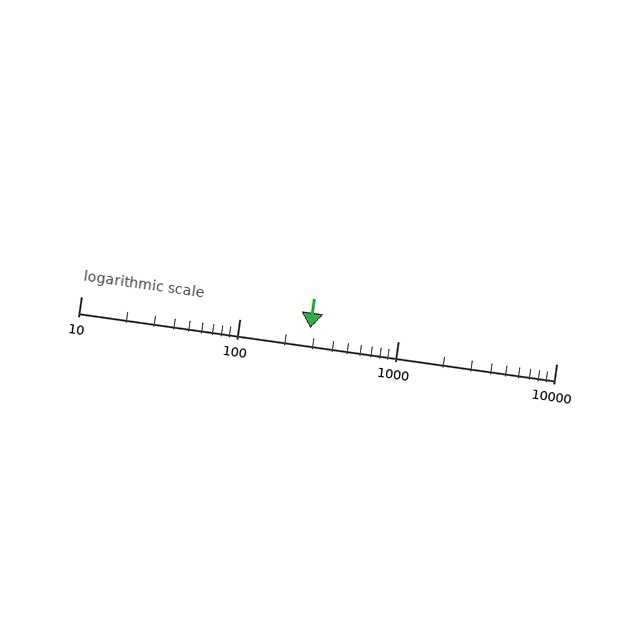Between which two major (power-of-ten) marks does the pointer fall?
The pointer is between 100 and 1000.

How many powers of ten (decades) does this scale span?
The scale spans 3 decades, from 10 to 10000.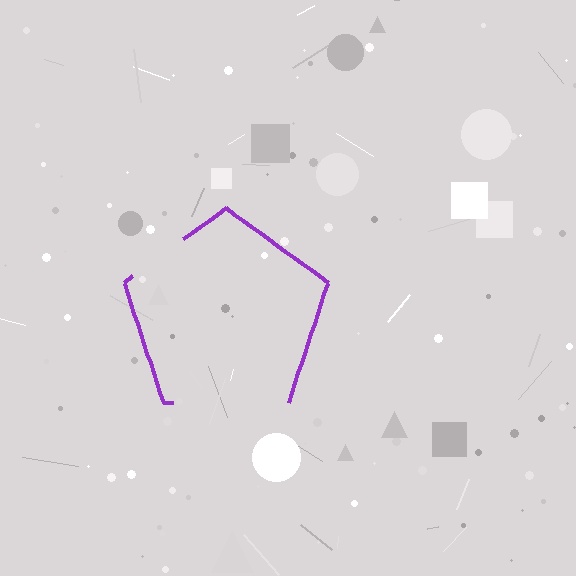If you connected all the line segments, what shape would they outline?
They would outline a pentagon.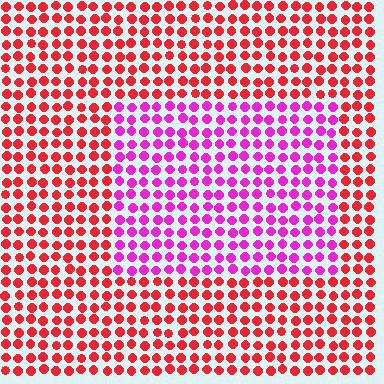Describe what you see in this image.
The image is filled with small red elements in a uniform arrangement. A rectangle-shaped region is visible where the elements are tinted to a slightly different hue, forming a subtle color boundary.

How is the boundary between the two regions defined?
The boundary is defined purely by a slight shift in hue (about 49 degrees). Spacing, size, and orientation are identical on both sides.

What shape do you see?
I see a rectangle.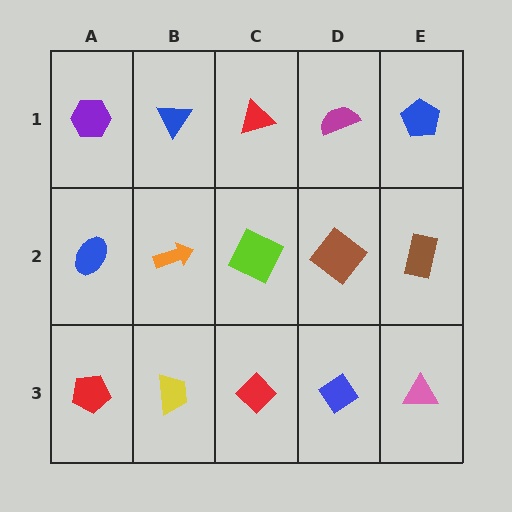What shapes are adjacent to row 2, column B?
A blue triangle (row 1, column B), a yellow trapezoid (row 3, column B), a blue ellipse (row 2, column A), a lime square (row 2, column C).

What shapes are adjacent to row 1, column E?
A brown rectangle (row 2, column E), a magenta semicircle (row 1, column D).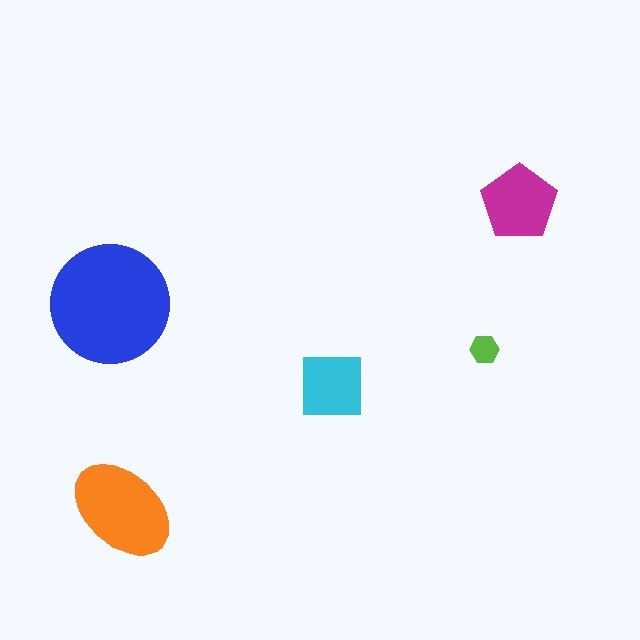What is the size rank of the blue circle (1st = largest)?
1st.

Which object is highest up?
The magenta pentagon is topmost.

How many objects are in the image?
There are 5 objects in the image.